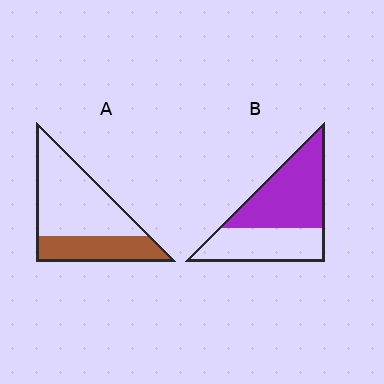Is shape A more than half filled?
No.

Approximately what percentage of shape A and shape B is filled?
A is approximately 35% and B is approximately 55%.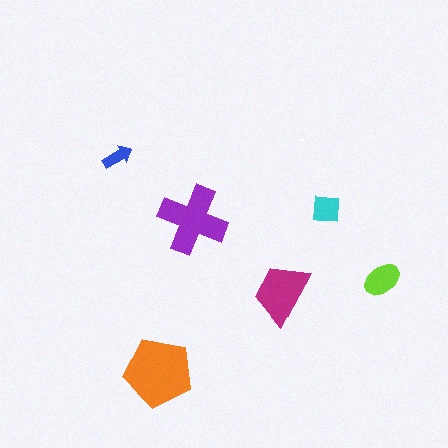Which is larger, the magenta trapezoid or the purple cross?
The purple cross.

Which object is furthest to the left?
The blue arrow is leftmost.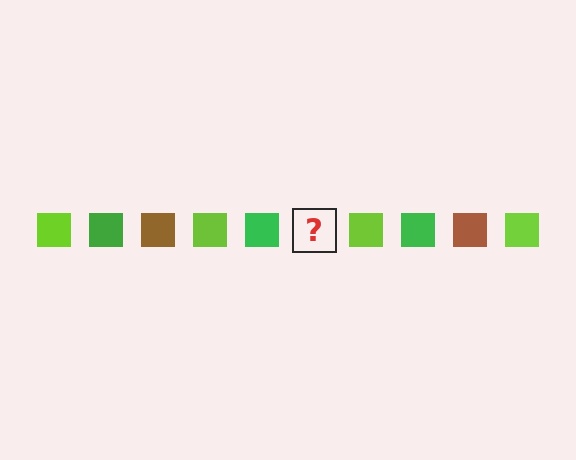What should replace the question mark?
The question mark should be replaced with a brown square.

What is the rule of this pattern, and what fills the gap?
The rule is that the pattern cycles through lime, green, brown squares. The gap should be filled with a brown square.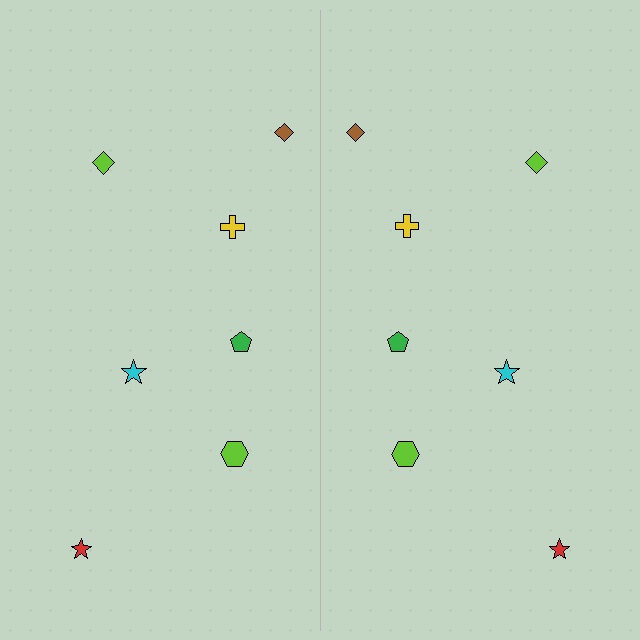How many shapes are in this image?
There are 14 shapes in this image.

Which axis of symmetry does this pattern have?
The pattern has a vertical axis of symmetry running through the center of the image.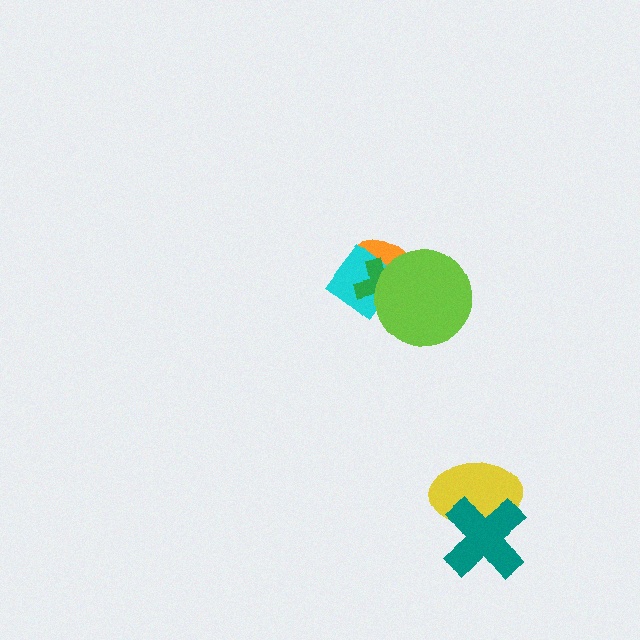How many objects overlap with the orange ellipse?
3 objects overlap with the orange ellipse.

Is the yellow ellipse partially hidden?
Yes, it is partially covered by another shape.